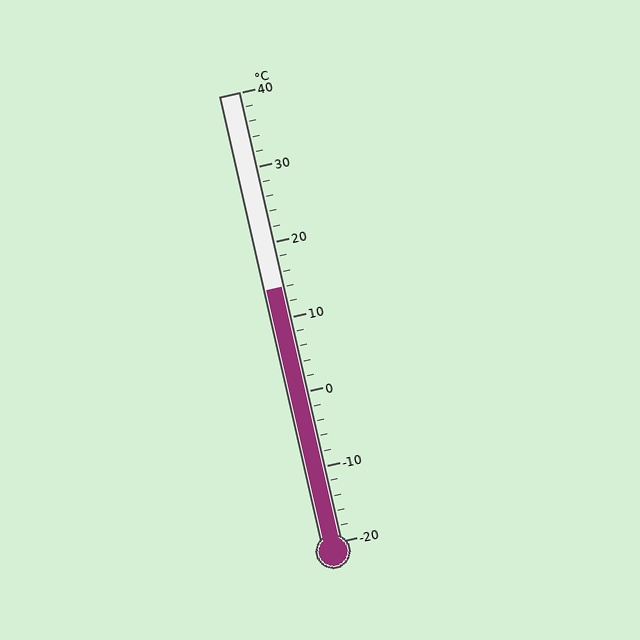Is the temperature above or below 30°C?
The temperature is below 30°C.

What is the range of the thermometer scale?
The thermometer scale ranges from -20°C to 40°C.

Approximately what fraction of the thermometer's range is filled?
The thermometer is filled to approximately 55% of its range.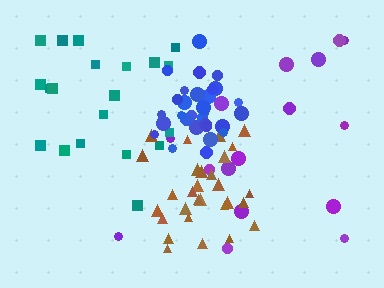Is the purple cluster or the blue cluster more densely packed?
Blue.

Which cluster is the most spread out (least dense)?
Purple.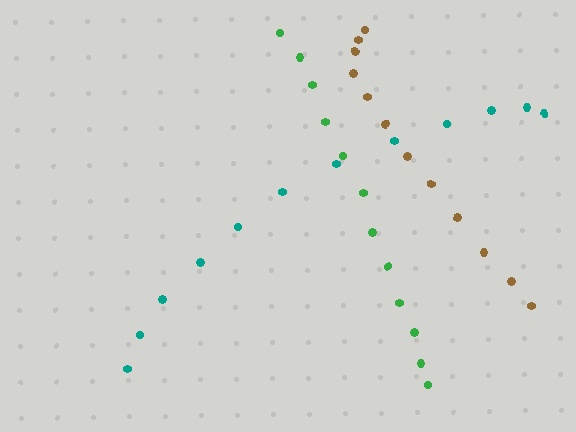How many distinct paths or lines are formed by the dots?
There are 3 distinct paths.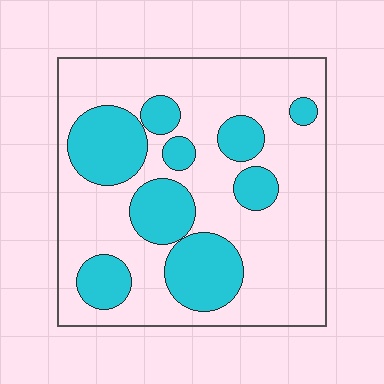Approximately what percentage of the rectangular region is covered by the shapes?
Approximately 30%.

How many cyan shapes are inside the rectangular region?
9.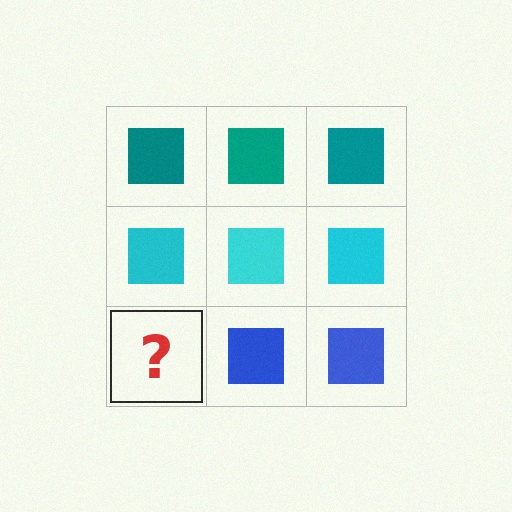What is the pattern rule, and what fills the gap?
The rule is that each row has a consistent color. The gap should be filled with a blue square.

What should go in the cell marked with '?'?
The missing cell should contain a blue square.